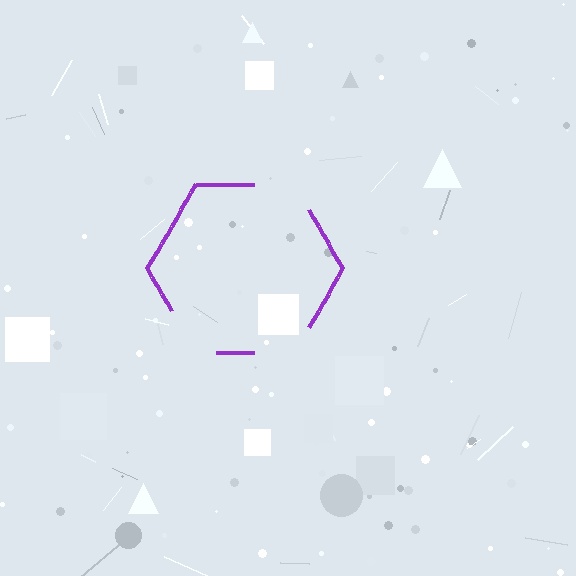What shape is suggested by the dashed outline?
The dashed outline suggests a hexagon.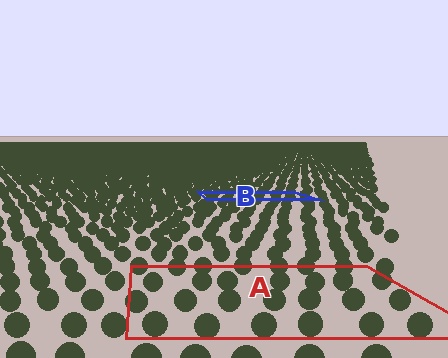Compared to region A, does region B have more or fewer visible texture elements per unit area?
Region B has more texture elements per unit area — they are packed more densely because it is farther away.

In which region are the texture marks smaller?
The texture marks are smaller in region B, because it is farther away.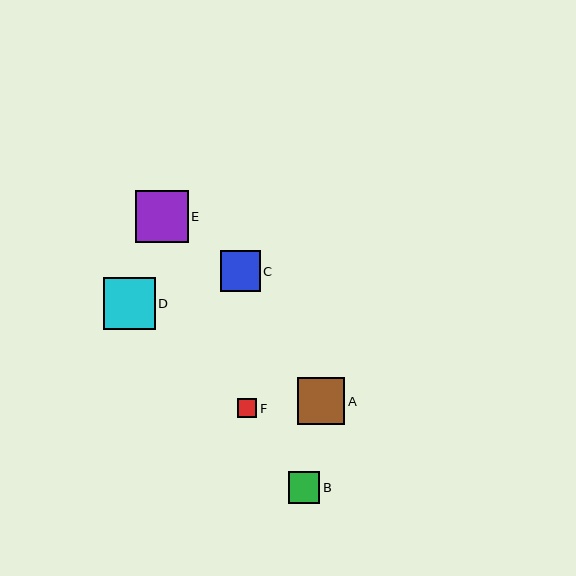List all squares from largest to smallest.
From largest to smallest: E, D, A, C, B, F.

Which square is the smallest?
Square F is the smallest with a size of approximately 19 pixels.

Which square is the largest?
Square E is the largest with a size of approximately 52 pixels.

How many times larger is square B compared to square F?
Square B is approximately 1.7 times the size of square F.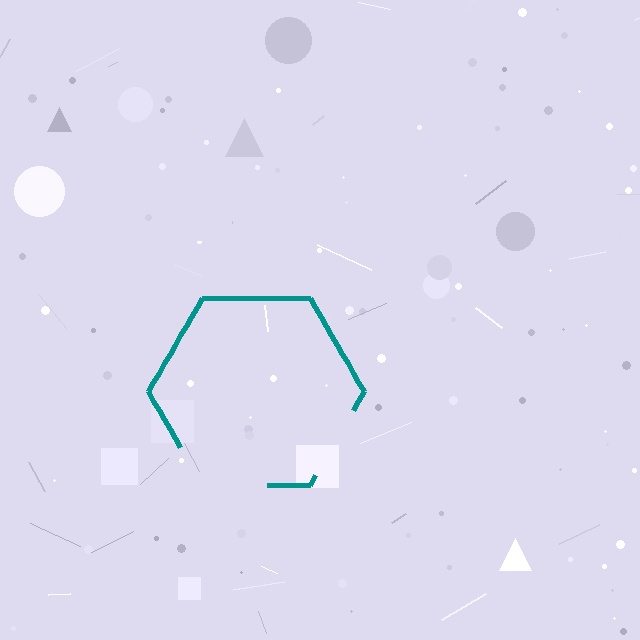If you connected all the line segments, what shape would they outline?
They would outline a hexagon.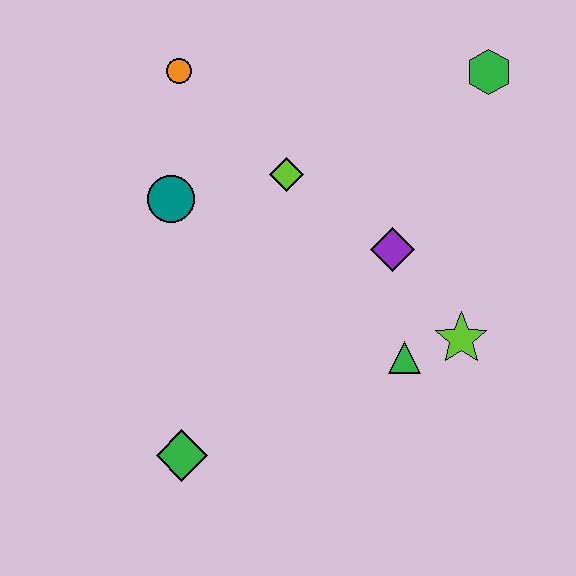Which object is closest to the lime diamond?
The teal circle is closest to the lime diamond.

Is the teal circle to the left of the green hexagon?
Yes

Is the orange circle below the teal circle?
No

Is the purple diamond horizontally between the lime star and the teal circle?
Yes